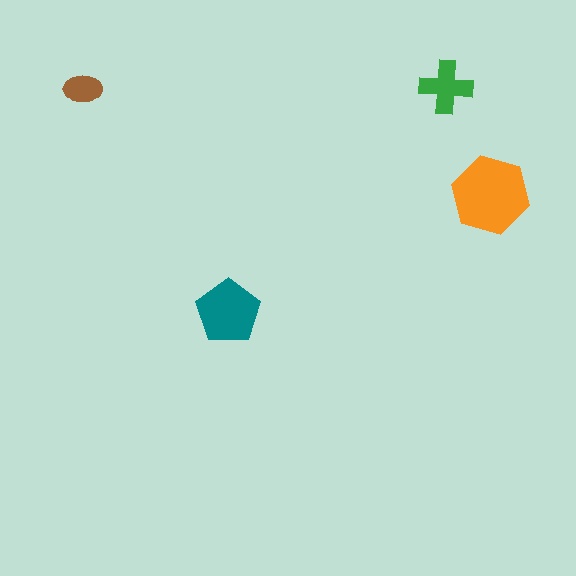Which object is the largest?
The orange hexagon.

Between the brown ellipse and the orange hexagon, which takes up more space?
The orange hexagon.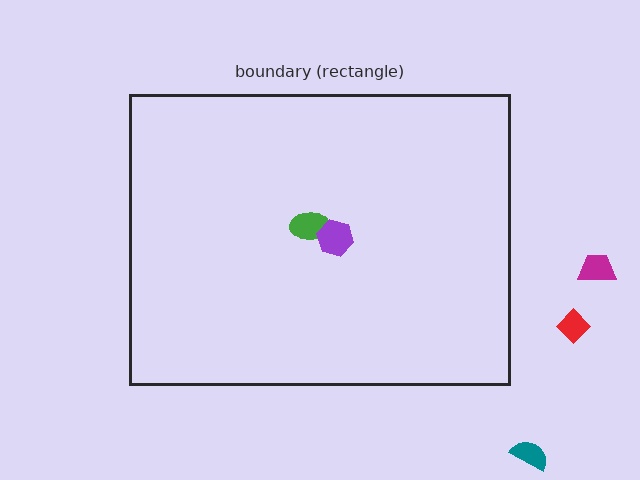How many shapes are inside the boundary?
2 inside, 3 outside.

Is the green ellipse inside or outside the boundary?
Inside.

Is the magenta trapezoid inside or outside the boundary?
Outside.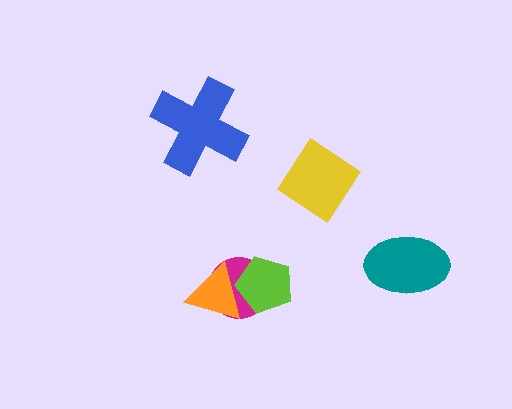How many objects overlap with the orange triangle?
2 objects overlap with the orange triangle.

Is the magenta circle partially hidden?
Yes, it is partially covered by another shape.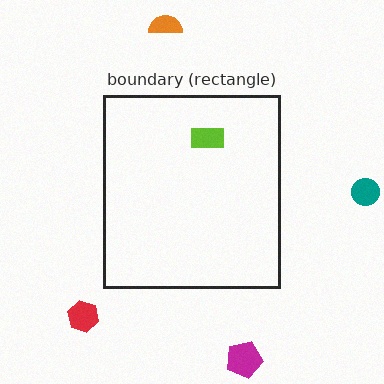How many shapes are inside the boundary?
1 inside, 4 outside.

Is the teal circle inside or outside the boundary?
Outside.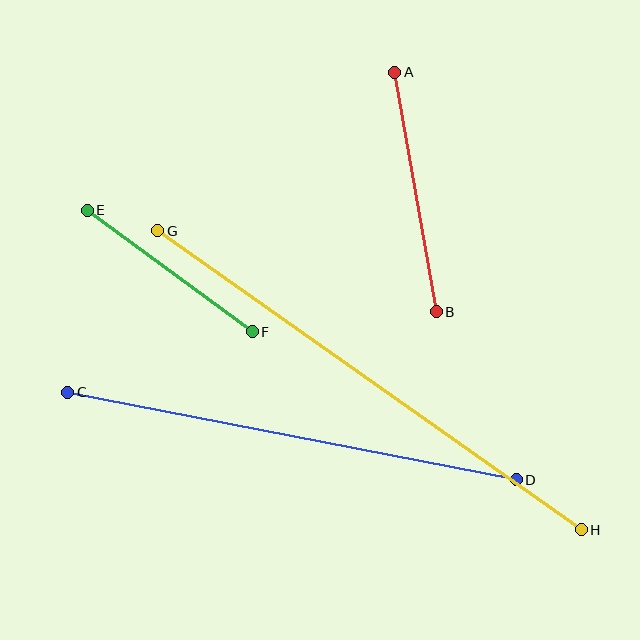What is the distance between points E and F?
The distance is approximately 205 pixels.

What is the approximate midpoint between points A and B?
The midpoint is at approximately (416, 192) pixels.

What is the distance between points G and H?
The distance is approximately 518 pixels.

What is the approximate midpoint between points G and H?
The midpoint is at approximately (369, 380) pixels.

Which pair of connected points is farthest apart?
Points G and H are farthest apart.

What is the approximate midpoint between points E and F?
The midpoint is at approximately (170, 271) pixels.